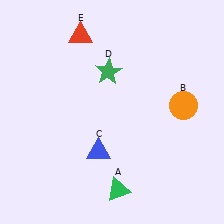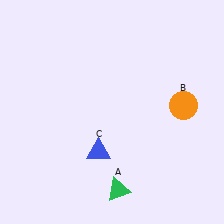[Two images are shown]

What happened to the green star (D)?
The green star (D) was removed in Image 2. It was in the top-left area of Image 1.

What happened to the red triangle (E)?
The red triangle (E) was removed in Image 2. It was in the top-left area of Image 1.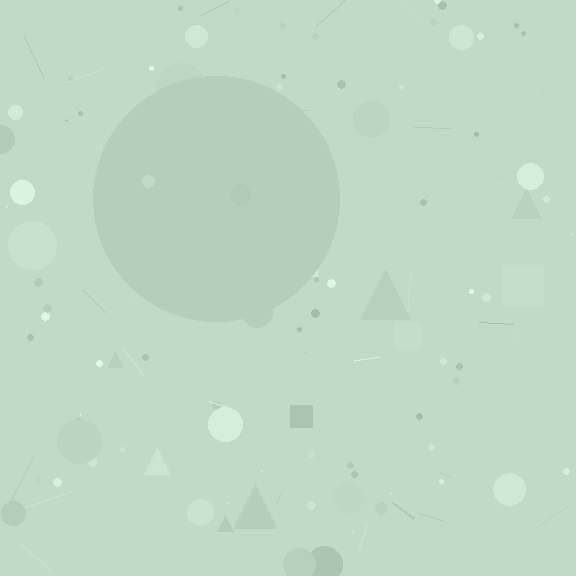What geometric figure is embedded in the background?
A circle is embedded in the background.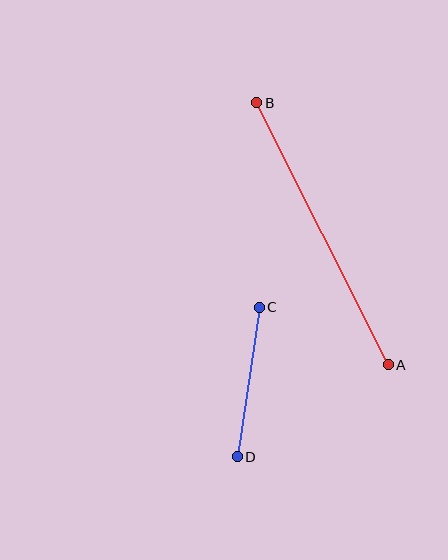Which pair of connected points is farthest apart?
Points A and B are farthest apart.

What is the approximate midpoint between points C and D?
The midpoint is at approximately (248, 382) pixels.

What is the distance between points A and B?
The distance is approximately 293 pixels.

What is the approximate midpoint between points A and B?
The midpoint is at approximately (323, 234) pixels.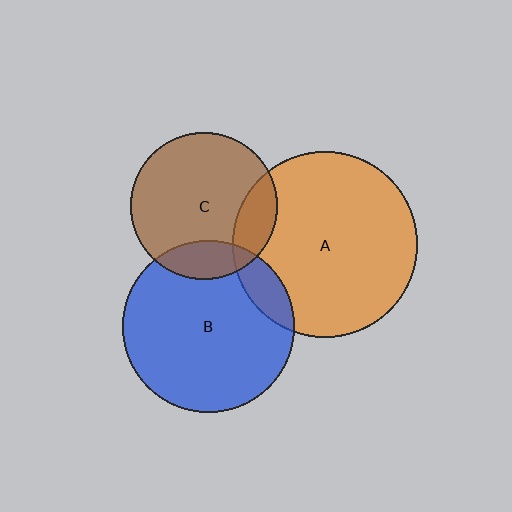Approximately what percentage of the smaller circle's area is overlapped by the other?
Approximately 15%.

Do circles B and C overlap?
Yes.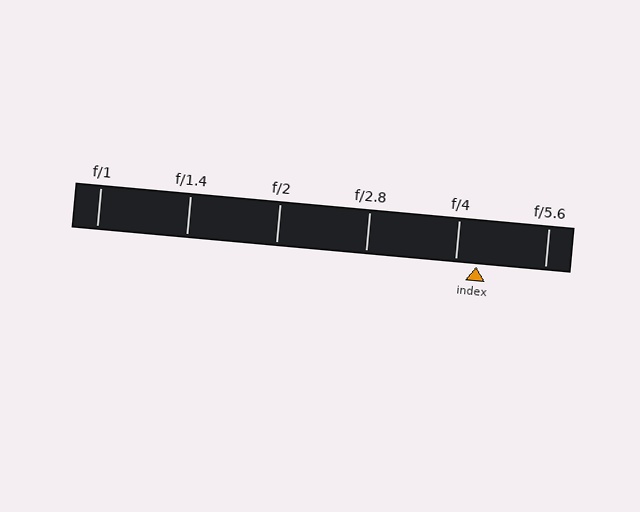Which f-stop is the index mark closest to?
The index mark is closest to f/4.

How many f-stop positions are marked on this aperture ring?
There are 6 f-stop positions marked.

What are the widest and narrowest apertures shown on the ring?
The widest aperture shown is f/1 and the narrowest is f/5.6.